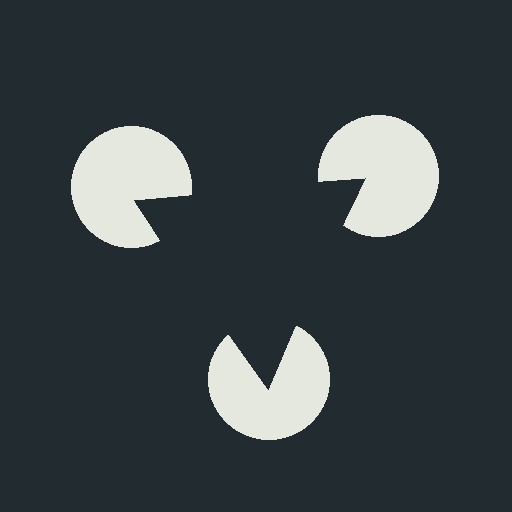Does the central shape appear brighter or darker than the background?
It typically appears slightly darker than the background, even though no actual brightness change is drawn.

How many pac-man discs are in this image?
There are 3 — one at each vertex of the illusory triangle.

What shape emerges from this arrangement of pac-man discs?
An illusory triangle — its edges are inferred from the aligned wedge cuts in the pac-man discs, not physically drawn.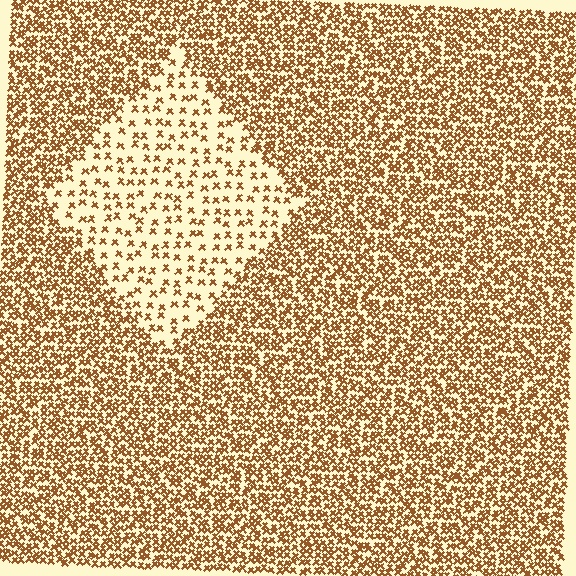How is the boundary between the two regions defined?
The boundary is defined by a change in element density (approximately 2.7x ratio). All elements are the same color, size, and shape.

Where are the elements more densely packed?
The elements are more densely packed outside the diamond boundary.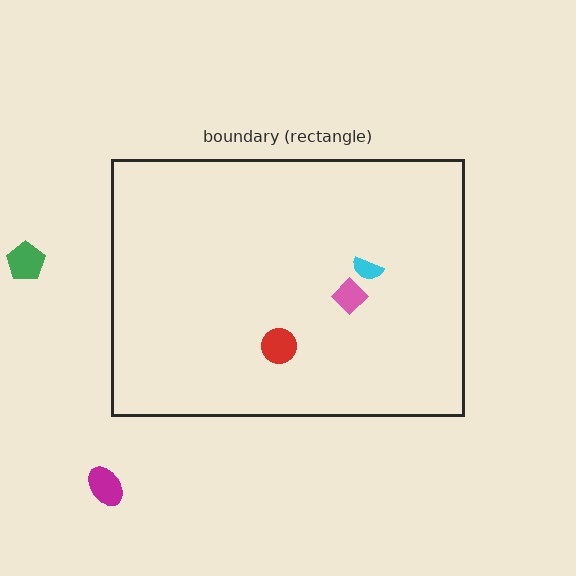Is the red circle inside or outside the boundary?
Inside.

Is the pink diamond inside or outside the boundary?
Inside.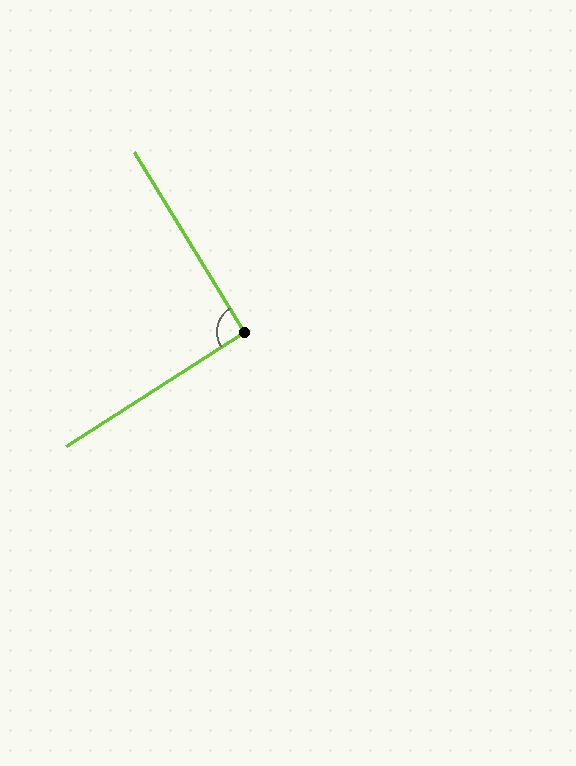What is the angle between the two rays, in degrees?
Approximately 91 degrees.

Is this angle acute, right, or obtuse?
It is approximately a right angle.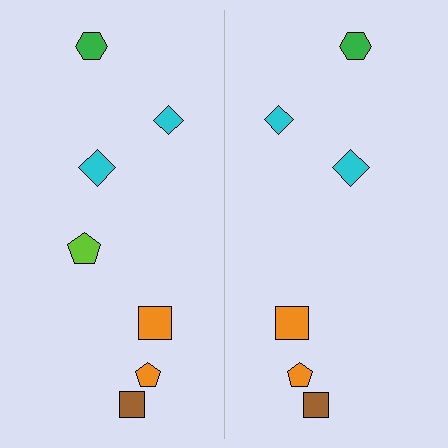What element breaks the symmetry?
A lime pentagon is missing from the right side.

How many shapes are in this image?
There are 13 shapes in this image.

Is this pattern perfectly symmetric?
No, the pattern is not perfectly symmetric. A lime pentagon is missing from the right side.